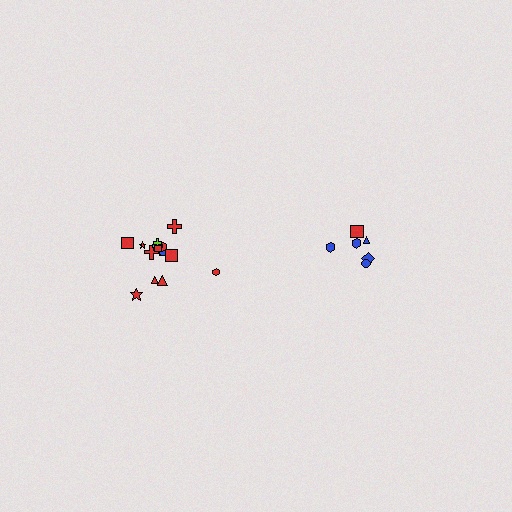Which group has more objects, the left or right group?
The left group.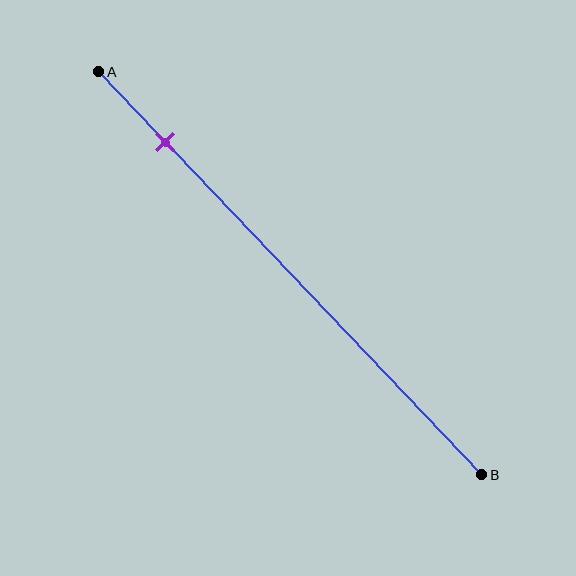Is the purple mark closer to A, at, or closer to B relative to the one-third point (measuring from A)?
The purple mark is closer to point A than the one-third point of segment AB.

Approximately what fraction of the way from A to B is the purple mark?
The purple mark is approximately 15% of the way from A to B.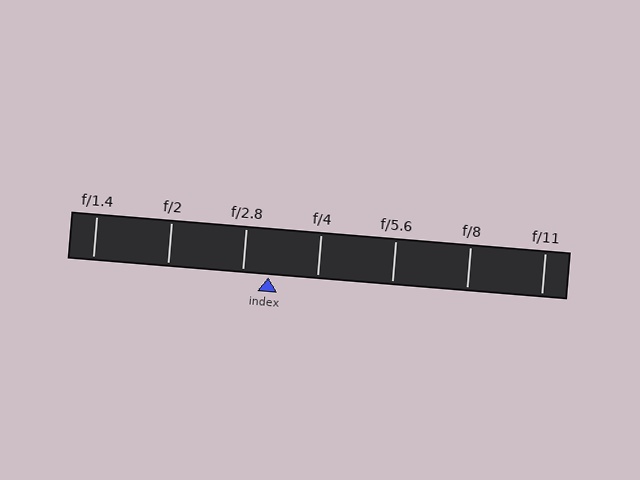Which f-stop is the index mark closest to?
The index mark is closest to f/2.8.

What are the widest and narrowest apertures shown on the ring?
The widest aperture shown is f/1.4 and the narrowest is f/11.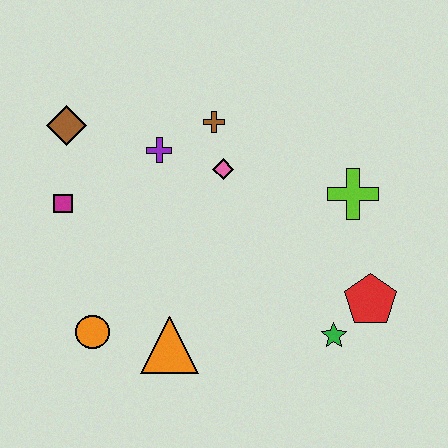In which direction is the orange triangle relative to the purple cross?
The orange triangle is below the purple cross.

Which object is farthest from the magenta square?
The red pentagon is farthest from the magenta square.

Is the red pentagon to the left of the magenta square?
No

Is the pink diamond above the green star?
Yes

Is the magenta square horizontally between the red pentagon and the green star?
No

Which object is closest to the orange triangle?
The orange circle is closest to the orange triangle.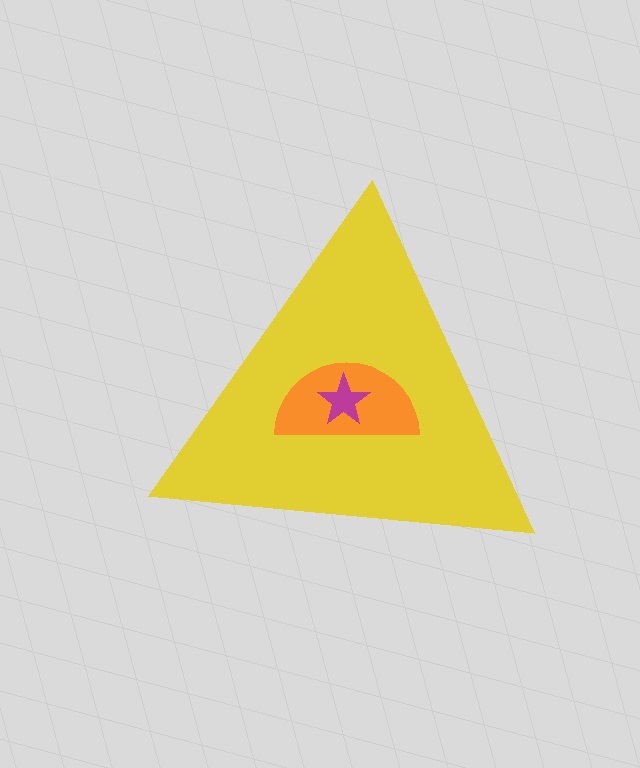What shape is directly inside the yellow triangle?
The orange semicircle.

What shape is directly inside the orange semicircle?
The magenta star.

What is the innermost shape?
The magenta star.